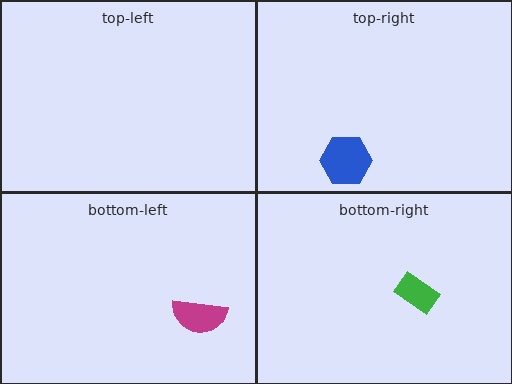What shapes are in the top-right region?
The blue hexagon.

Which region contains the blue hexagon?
The top-right region.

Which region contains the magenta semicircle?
The bottom-left region.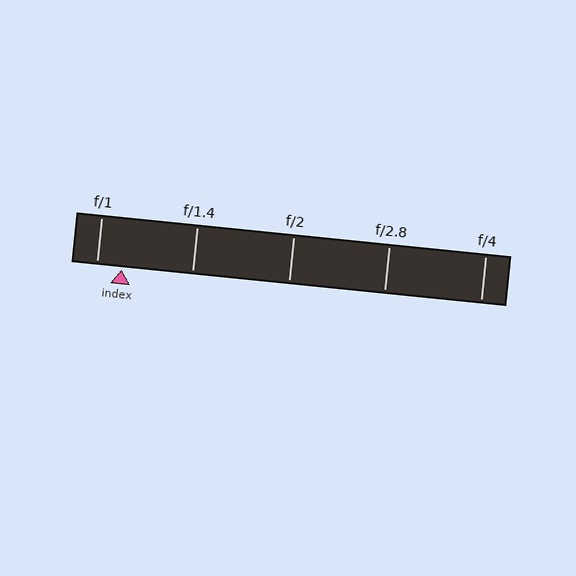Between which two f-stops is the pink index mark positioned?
The index mark is between f/1 and f/1.4.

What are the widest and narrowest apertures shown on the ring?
The widest aperture shown is f/1 and the narrowest is f/4.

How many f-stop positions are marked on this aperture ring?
There are 5 f-stop positions marked.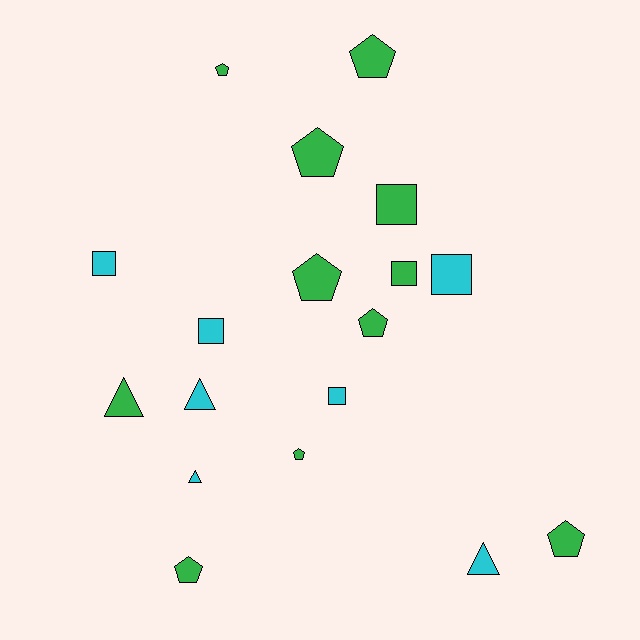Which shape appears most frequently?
Pentagon, with 8 objects.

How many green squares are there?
There are 2 green squares.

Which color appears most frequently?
Green, with 11 objects.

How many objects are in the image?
There are 18 objects.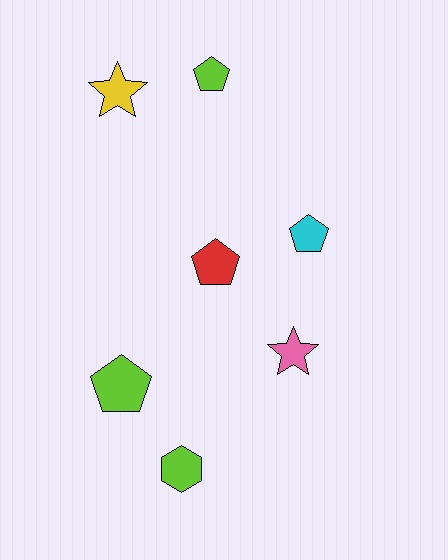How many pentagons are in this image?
There are 4 pentagons.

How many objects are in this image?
There are 7 objects.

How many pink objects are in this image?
There is 1 pink object.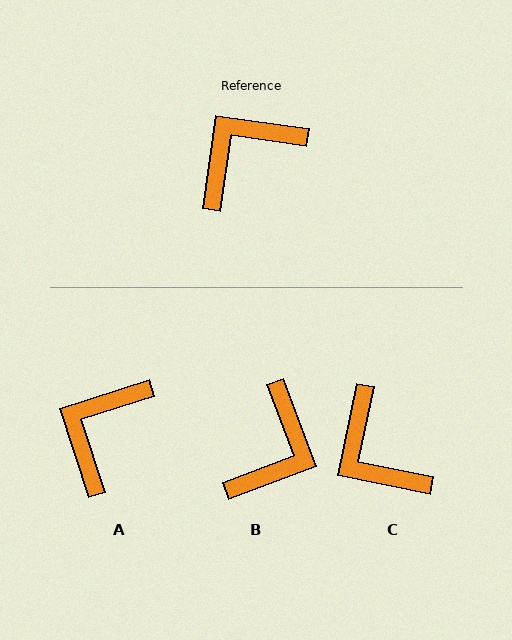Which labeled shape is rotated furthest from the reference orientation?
B, about 151 degrees away.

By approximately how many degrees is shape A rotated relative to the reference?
Approximately 26 degrees counter-clockwise.